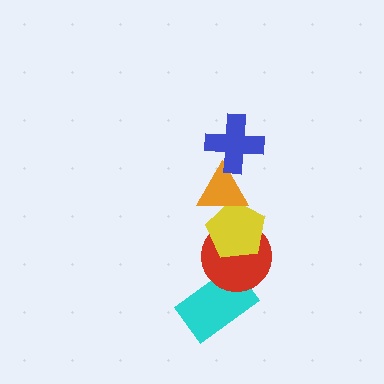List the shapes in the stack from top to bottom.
From top to bottom: the blue cross, the orange triangle, the yellow pentagon, the red circle, the cyan rectangle.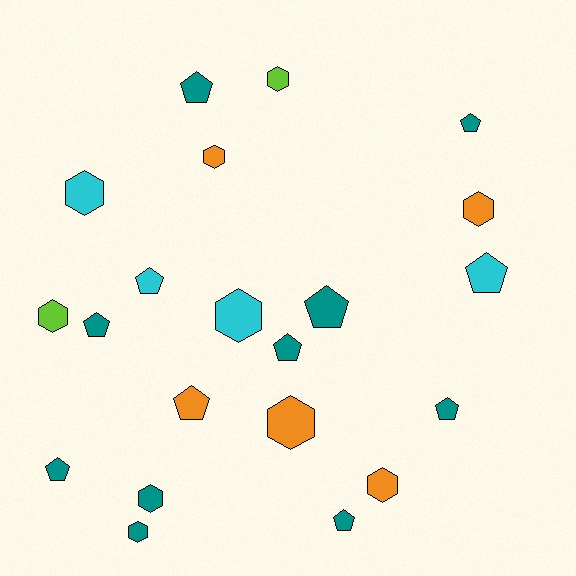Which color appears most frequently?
Teal, with 10 objects.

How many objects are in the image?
There are 21 objects.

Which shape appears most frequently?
Pentagon, with 11 objects.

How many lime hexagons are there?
There are 2 lime hexagons.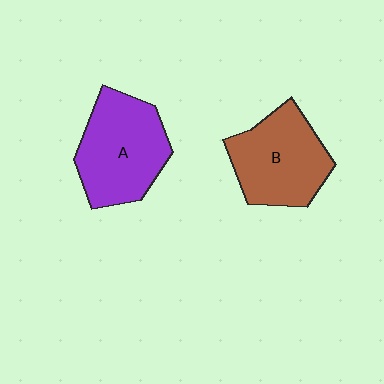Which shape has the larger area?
Shape A (purple).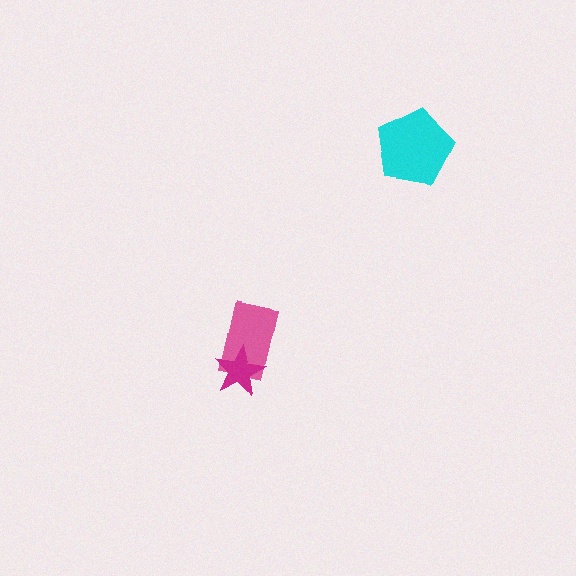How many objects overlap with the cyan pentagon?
0 objects overlap with the cyan pentagon.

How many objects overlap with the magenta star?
1 object overlaps with the magenta star.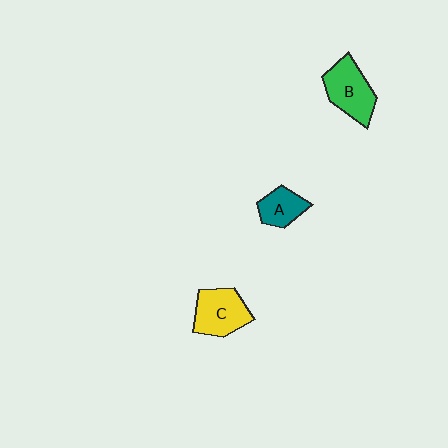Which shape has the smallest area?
Shape A (teal).